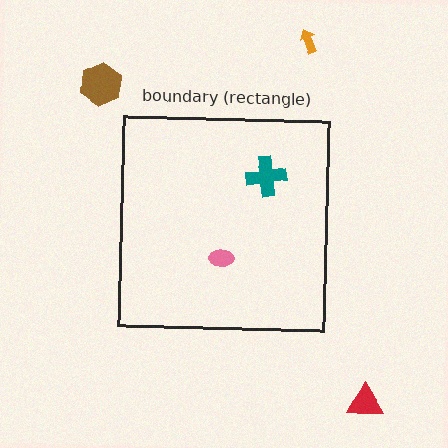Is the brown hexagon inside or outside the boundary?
Outside.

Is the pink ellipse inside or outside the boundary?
Inside.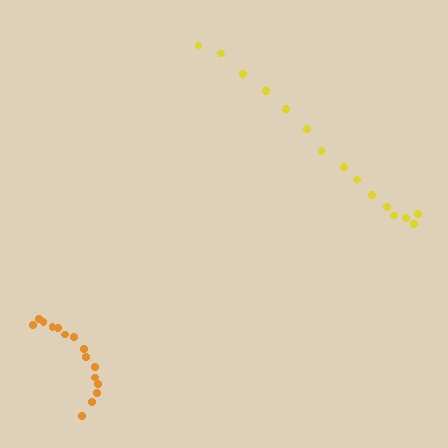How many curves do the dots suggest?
There are 2 distinct paths.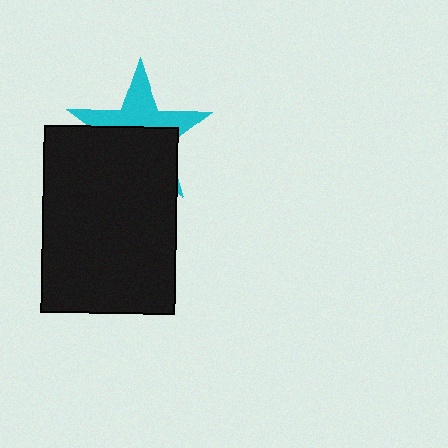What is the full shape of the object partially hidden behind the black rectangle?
The partially hidden object is a cyan star.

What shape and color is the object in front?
The object in front is a black rectangle.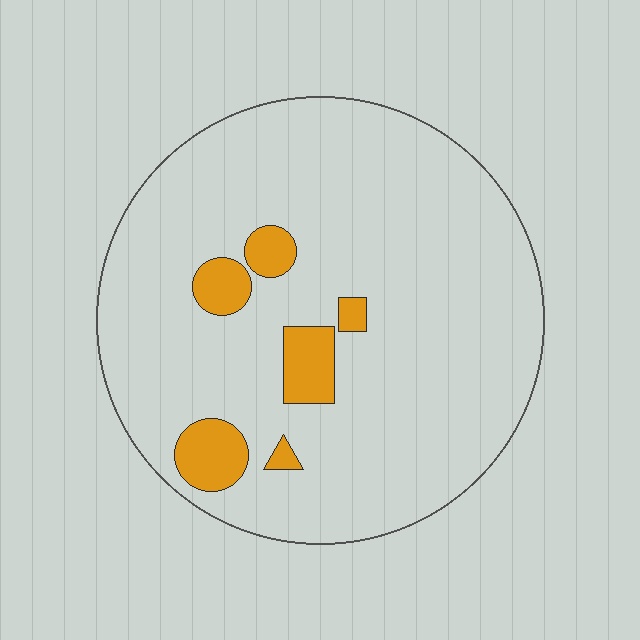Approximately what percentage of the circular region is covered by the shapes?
Approximately 10%.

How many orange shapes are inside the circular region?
6.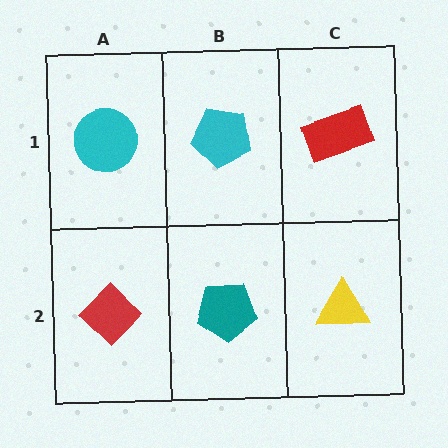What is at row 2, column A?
A red diamond.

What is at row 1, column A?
A cyan circle.